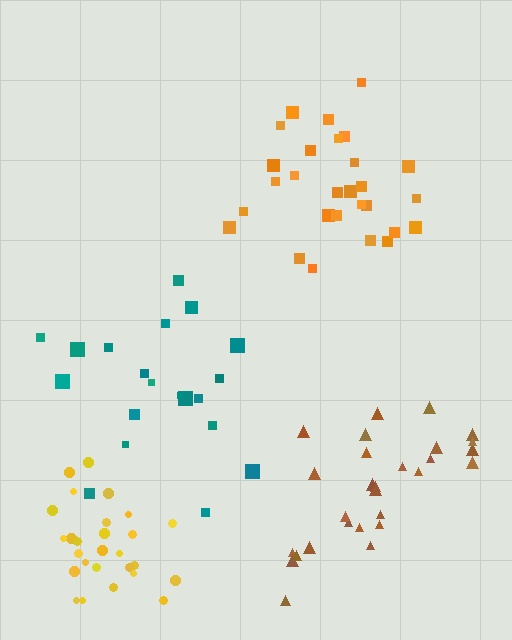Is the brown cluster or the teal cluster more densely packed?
Brown.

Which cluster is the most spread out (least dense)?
Teal.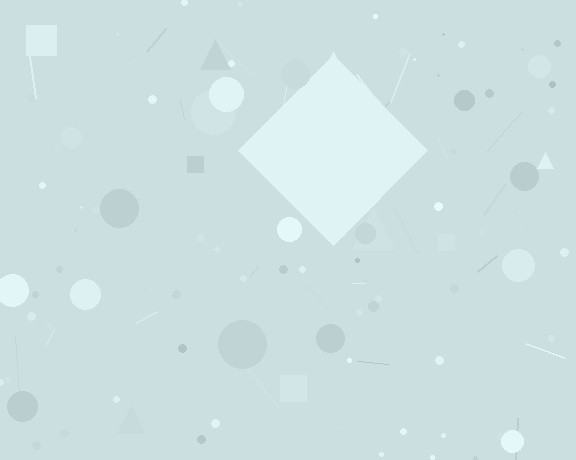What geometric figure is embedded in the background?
A diamond is embedded in the background.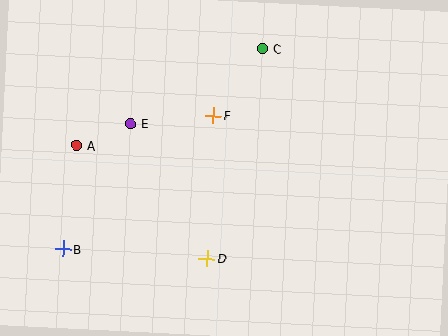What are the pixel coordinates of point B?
Point B is at (63, 249).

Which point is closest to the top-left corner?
Point A is closest to the top-left corner.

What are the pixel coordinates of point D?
Point D is at (207, 259).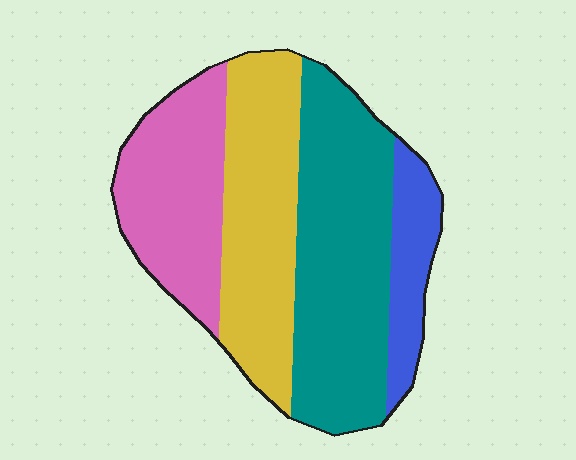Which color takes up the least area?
Blue, at roughly 10%.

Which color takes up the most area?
Teal, at roughly 35%.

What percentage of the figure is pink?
Pink covers around 25% of the figure.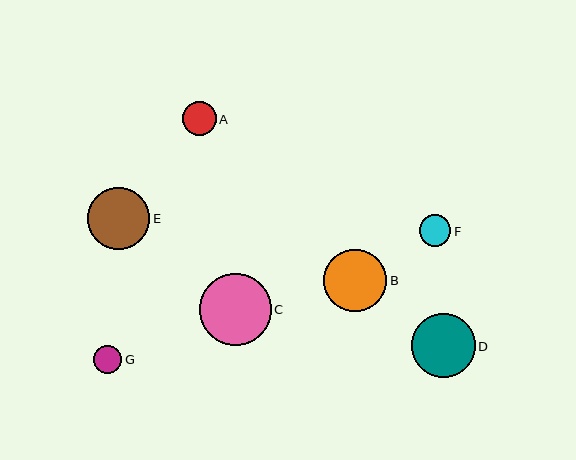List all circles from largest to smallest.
From largest to smallest: C, D, B, E, A, F, G.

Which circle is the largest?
Circle C is the largest with a size of approximately 72 pixels.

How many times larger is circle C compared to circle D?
Circle C is approximately 1.1 times the size of circle D.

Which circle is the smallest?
Circle G is the smallest with a size of approximately 29 pixels.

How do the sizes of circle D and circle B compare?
Circle D and circle B are approximately the same size.